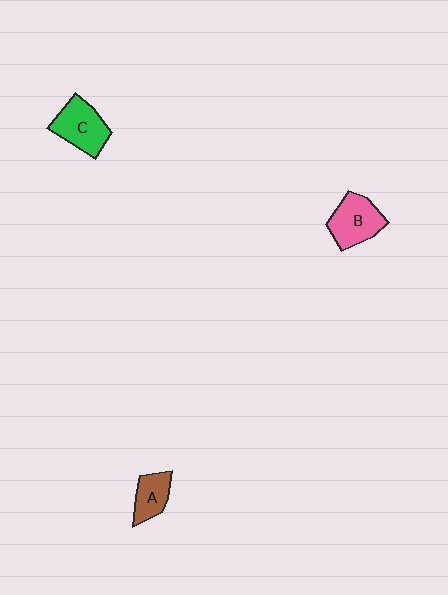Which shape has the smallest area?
Shape A (brown).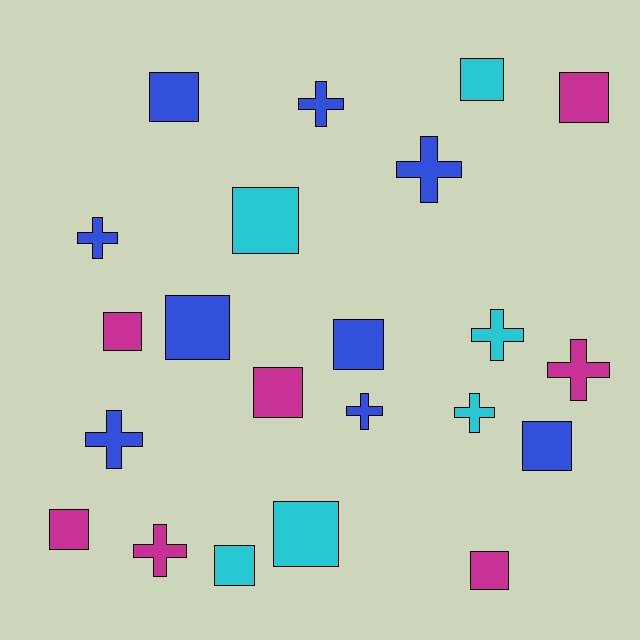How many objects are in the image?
There are 22 objects.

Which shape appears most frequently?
Square, with 13 objects.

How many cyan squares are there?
There are 4 cyan squares.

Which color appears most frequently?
Blue, with 9 objects.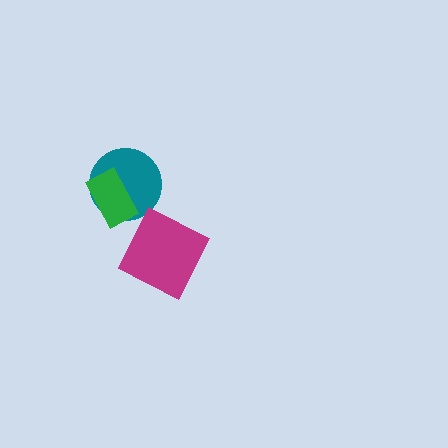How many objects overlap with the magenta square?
0 objects overlap with the magenta square.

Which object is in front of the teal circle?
The green rectangle is in front of the teal circle.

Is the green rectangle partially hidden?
No, no other shape covers it.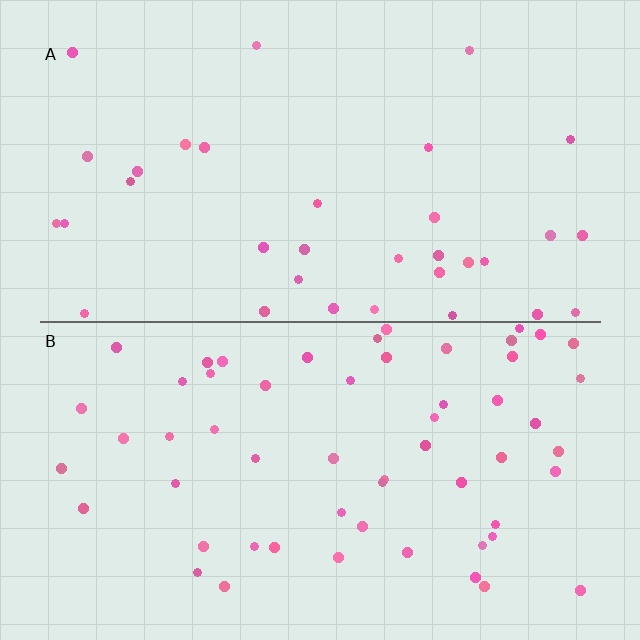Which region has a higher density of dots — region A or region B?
B (the bottom).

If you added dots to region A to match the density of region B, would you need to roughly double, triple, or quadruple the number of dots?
Approximately double.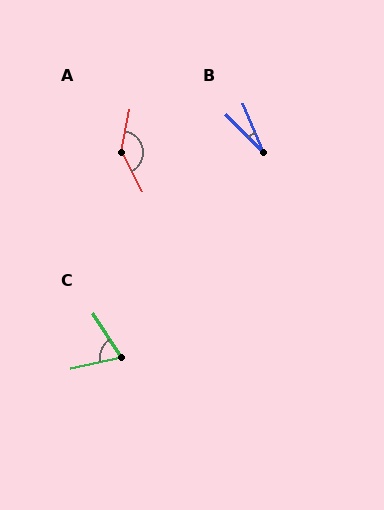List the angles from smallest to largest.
B (22°), C (70°), A (141°).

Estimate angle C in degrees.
Approximately 70 degrees.